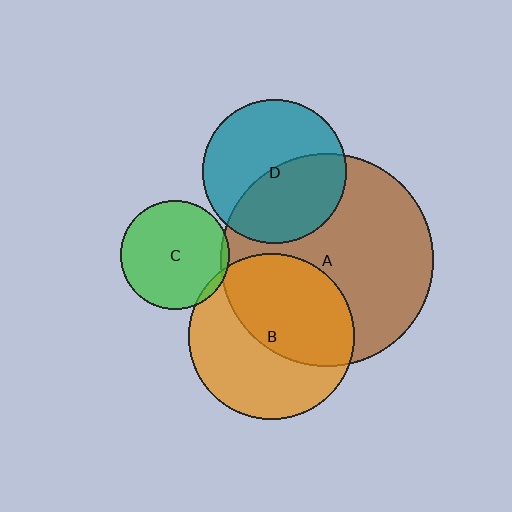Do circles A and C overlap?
Yes.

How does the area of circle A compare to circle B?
Approximately 1.7 times.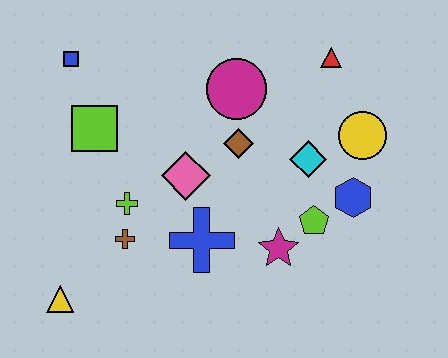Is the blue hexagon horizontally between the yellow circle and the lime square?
Yes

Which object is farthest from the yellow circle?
The yellow triangle is farthest from the yellow circle.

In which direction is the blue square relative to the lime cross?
The blue square is above the lime cross.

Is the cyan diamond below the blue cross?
No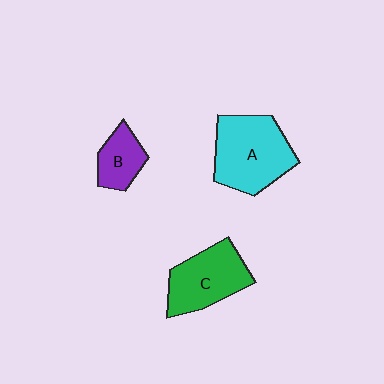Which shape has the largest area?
Shape A (cyan).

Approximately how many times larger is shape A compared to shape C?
Approximately 1.2 times.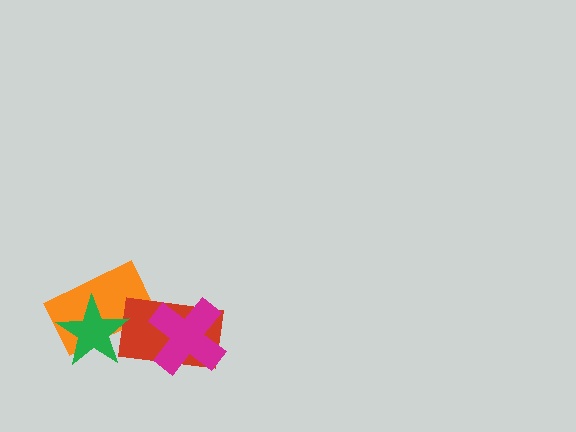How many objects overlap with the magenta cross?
1 object overlaps with the magenta cross.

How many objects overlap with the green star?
2 objects overlap with the green star.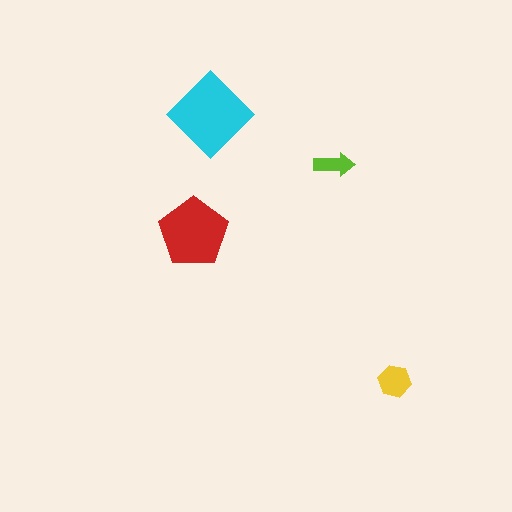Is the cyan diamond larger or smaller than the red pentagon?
Larger.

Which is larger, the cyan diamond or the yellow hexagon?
The cyan diamond.